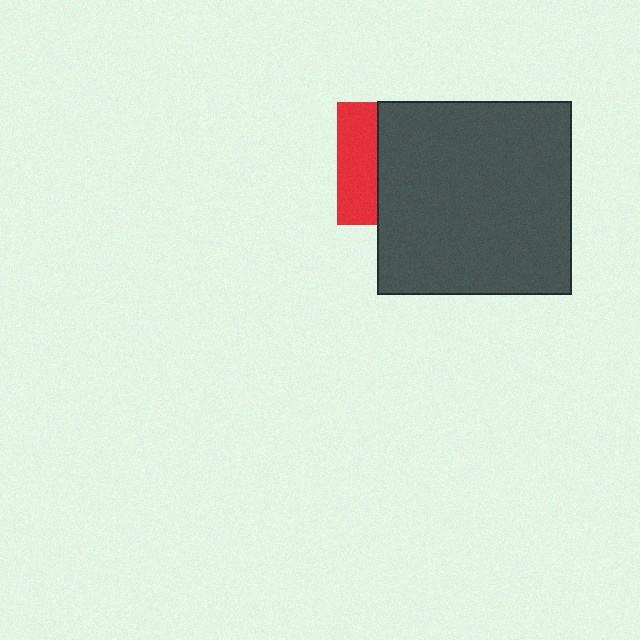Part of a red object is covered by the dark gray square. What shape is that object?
It is a square.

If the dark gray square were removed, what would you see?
You would see the complete red square.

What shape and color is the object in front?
The object in front is a dark gray square.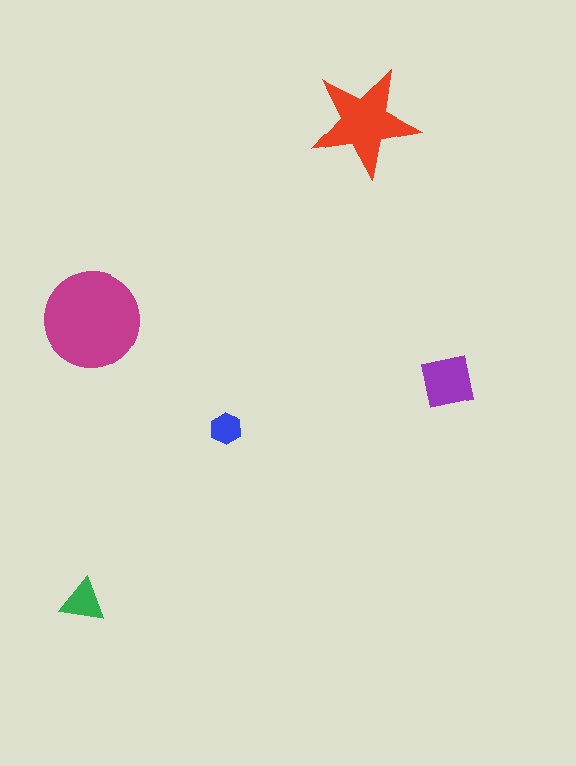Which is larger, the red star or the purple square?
The red star.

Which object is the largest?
The magenta circle.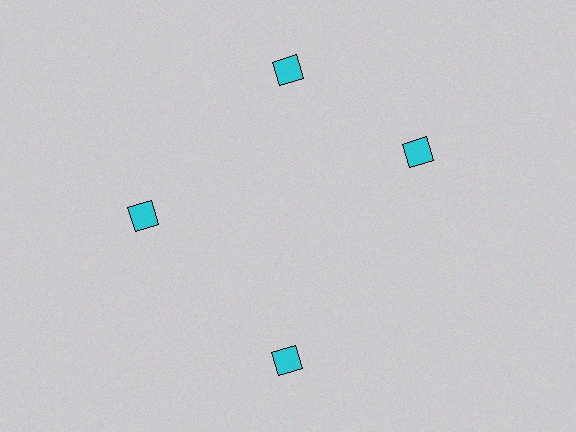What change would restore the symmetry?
The symmetry would be restored by rotating it back into even spacing with its neighbors so that all 4 diamonds sit at equal angles and equal distance from the center.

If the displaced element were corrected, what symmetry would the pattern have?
It would have 4-fold rotational symmetry — the pattern would map onto itself every 90 degrees.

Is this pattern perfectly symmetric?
No. The 4 cyan diamonds are arranged in a ring, but one element near the 3 o'clock position is rotated out of alignment along the ring, breaking the 4-fold rotational symmetry.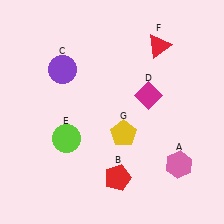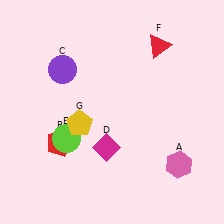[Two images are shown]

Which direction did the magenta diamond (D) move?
The magenta diamond (D) moved down.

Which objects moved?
The objects that moved are: the red pentagon (B), the magenta diamond (D), the yellow pentagon (G).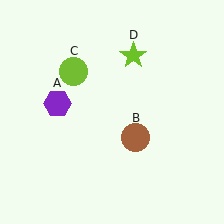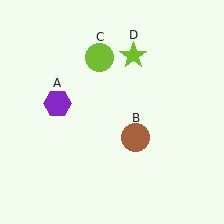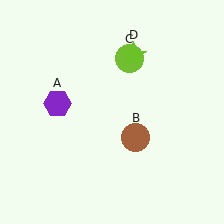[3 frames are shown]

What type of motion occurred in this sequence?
The lime circle (object C) rotated clockwise around the center of the scene.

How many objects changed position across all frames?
1 object changed position: lime circle (object C).